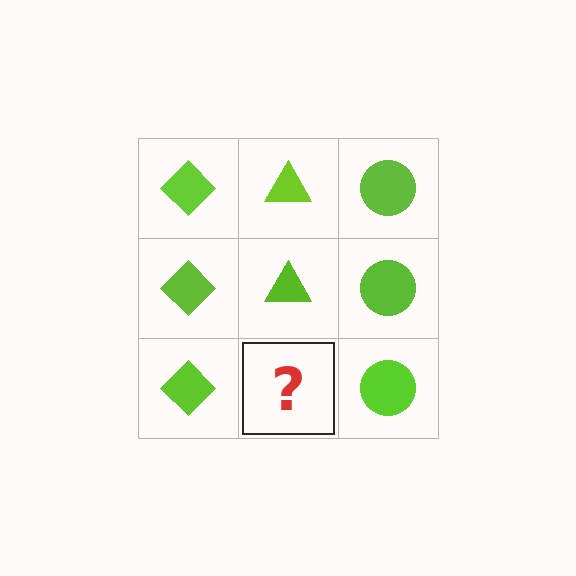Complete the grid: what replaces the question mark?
The question mark should be replaced with a lime triangle.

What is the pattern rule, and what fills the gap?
The rule is that each column has a consistent shape. The gap should be filled with a lime triangle.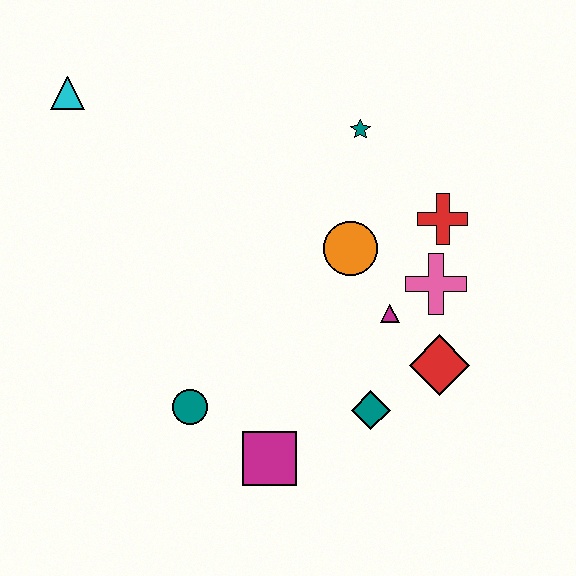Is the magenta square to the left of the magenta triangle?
Yes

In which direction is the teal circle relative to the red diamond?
The teal circle is to the left of the red diamond.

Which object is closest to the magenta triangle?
The pink cross is closest to the magenta triangle.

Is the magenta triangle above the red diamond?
Yes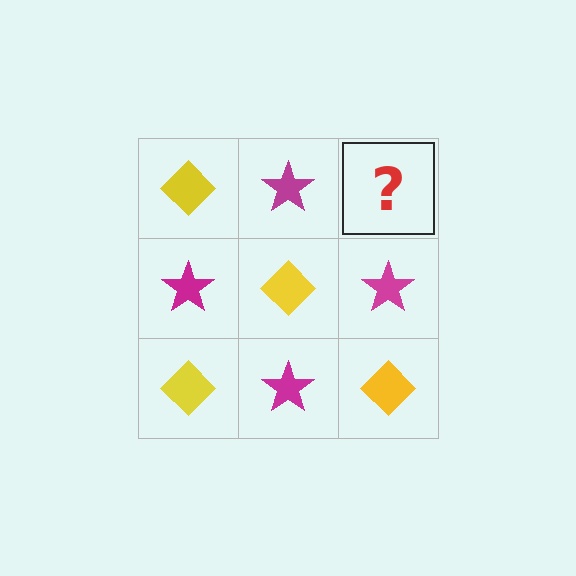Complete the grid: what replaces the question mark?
The question mark should be replaced with a yellow diamond.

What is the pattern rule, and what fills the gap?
The rule is that it alternates yellow diamond and magenta star in a checkerboard pattern. The gap should be filled with a yellow diamond.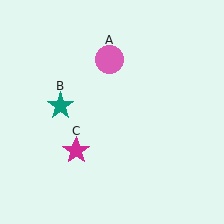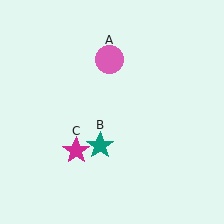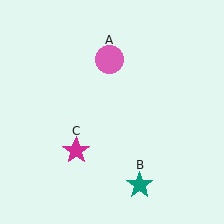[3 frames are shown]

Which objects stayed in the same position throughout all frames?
Pink circle (object A) and magenta star (object C) remained stationary.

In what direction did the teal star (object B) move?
The teal star (object B) moved down and to the right.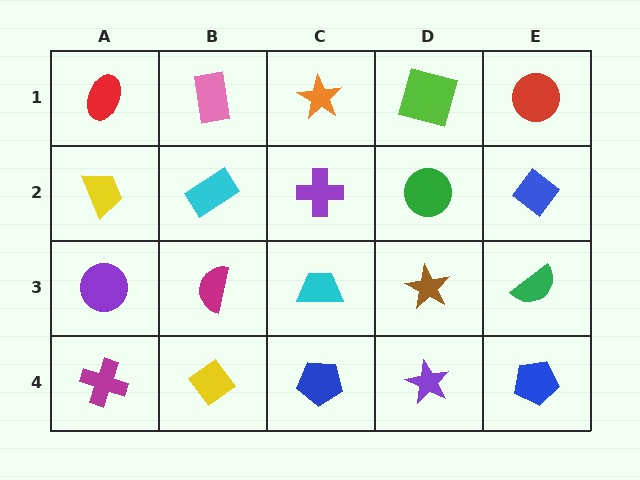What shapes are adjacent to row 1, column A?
A yellow trapezoid (row 2, column A), a pink rectangle (row 1, column B).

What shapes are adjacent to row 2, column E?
A red circle (row 1, column E), a green semicircle (row 3, column E), a green circle (row 2, column D).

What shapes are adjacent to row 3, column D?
A green circle (row 2, column D), a purple star (row 4, column D), a cyan trapezoid (row 3, column C), a green semicircle (row 3, column E).